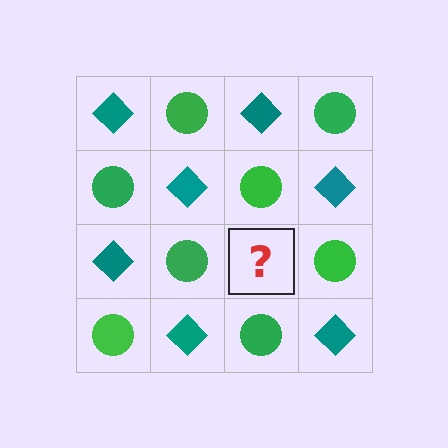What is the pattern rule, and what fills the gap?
The rule is that it alternates teal diamond and green circle in a checkerboard pattern. The gap should be filled with a teal diamond.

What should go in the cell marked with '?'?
The missing cell should contain a teal diamond.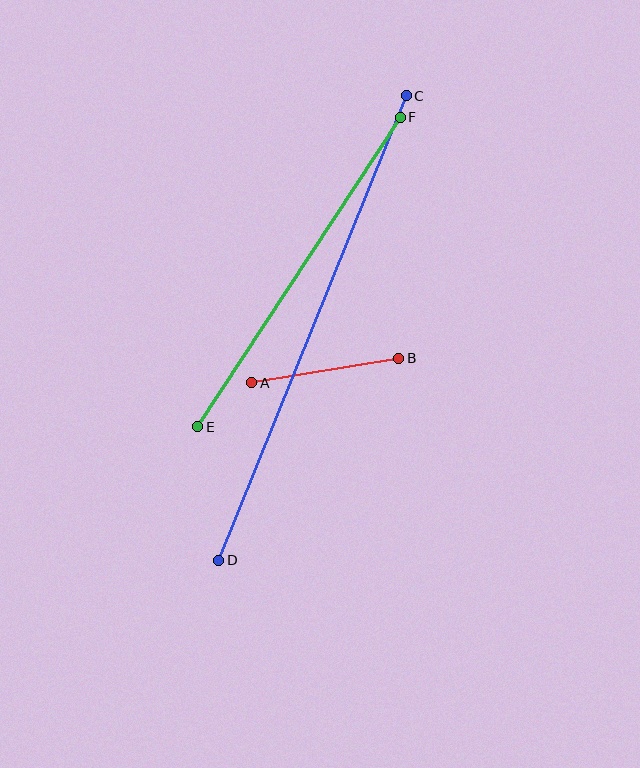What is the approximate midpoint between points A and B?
The midpoint is at approximately (325, 371) pixels.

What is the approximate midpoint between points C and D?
The midpoint is at approximately (312, 328) pixels.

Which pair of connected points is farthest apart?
Points C and D are farthest apart.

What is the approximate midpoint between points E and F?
The midpoint is at approximately (299, 272) pixels.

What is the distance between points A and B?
The distance is approximately 149 pixels.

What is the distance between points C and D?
The distance is approximately 501 pixels.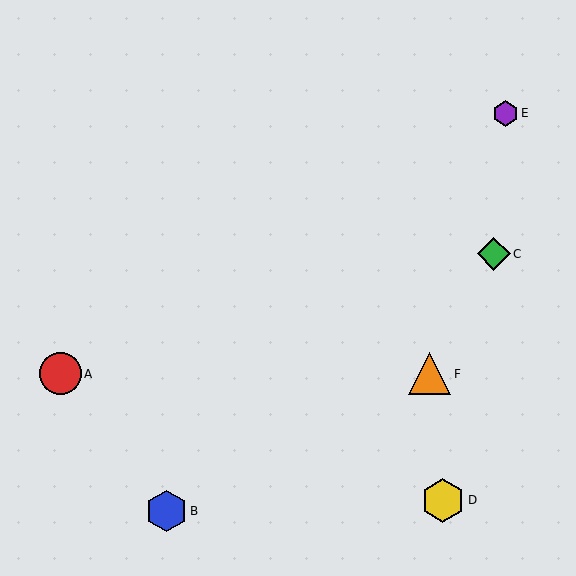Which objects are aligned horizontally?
Objects A, F are aligned horizontally.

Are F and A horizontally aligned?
Yes, both are at y≈374.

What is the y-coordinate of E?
Object E is at y≈113.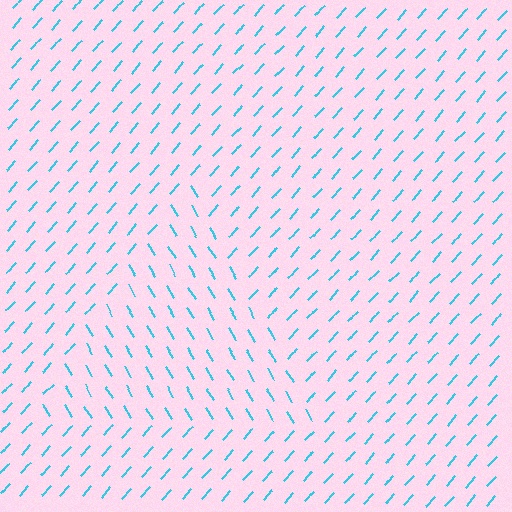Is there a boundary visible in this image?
Yes, there is a texture boundary formed by a change in line orientation.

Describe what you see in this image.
The image is filled with small cyan line segments. A triangle region in the image has lines oriented differently from the surrounding lines, creating a visible texture boundary.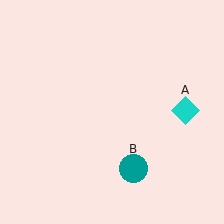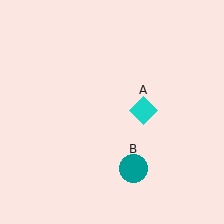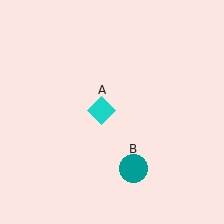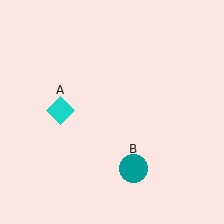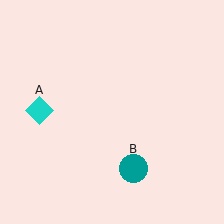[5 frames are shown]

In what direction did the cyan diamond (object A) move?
The cyan diamond (object A) moved left.